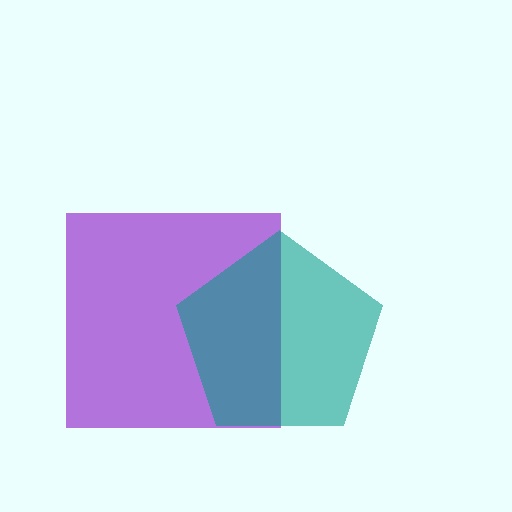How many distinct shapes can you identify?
There are 2 distinct shapes: a purple square, a teal pentagon.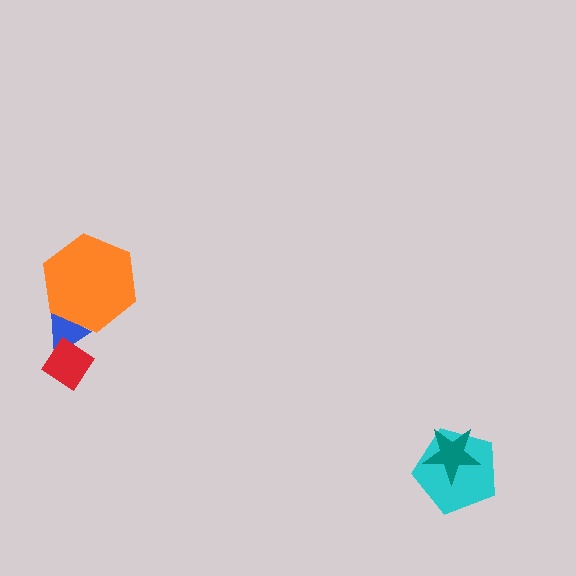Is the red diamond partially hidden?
No, no other shape covers it.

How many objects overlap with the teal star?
1 object overlaps with the teal star.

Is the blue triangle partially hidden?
Yes, it is partially covered by another shape.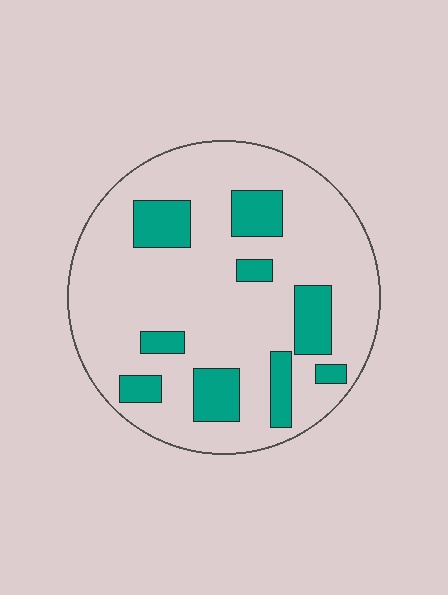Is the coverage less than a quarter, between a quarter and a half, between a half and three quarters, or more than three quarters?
Less than a quarter.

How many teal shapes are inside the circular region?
9.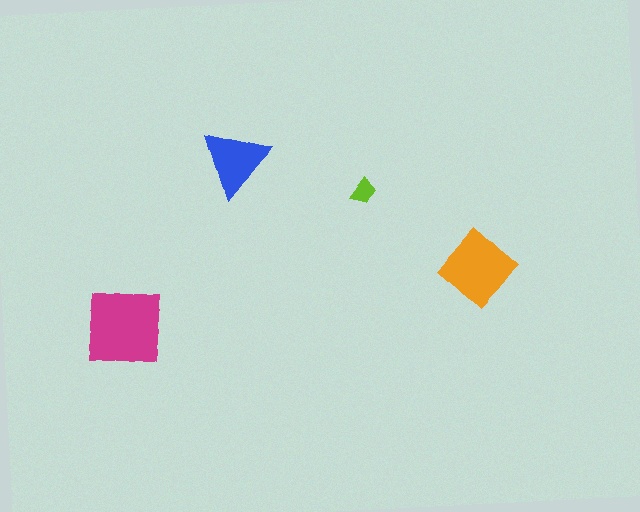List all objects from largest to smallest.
The magenta square, the orange diamond, the blue triangle, the lime trapezoid.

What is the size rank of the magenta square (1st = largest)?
1st.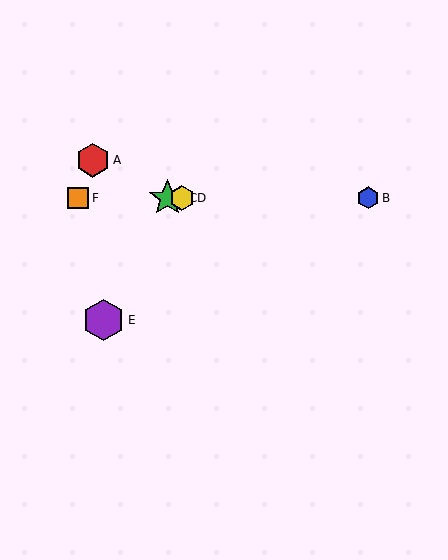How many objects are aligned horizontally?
4 objects (B, C, D, F) are aligned horizontally.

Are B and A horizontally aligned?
No, B is at y≈198 and A is at y≈160.